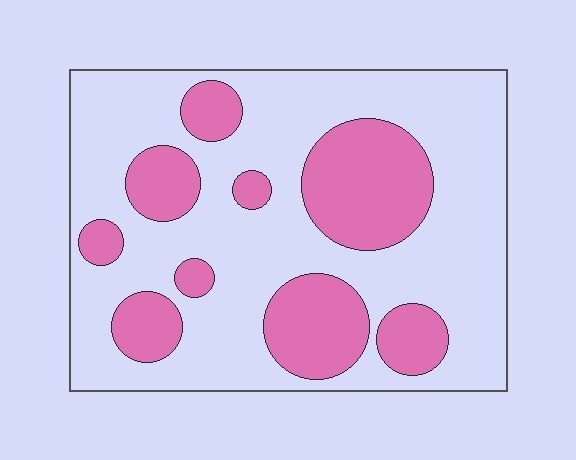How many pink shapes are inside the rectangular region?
9.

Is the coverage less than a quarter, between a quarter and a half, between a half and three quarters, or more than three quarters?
Between a quarter and a half.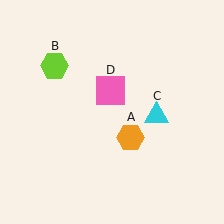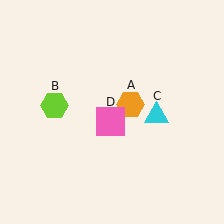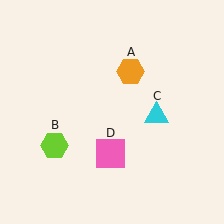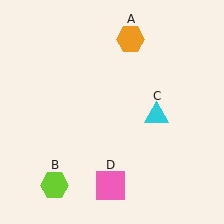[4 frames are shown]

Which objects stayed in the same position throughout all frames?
Cyan triangle (object C) remained stationary.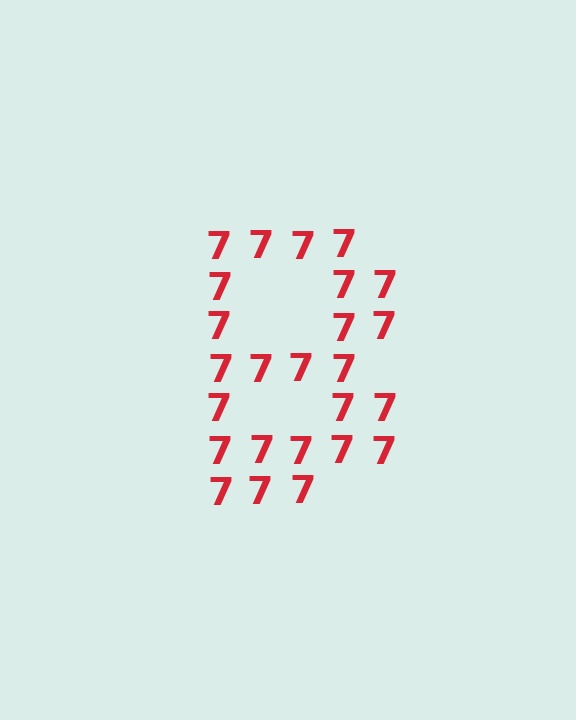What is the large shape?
The large shape is the letter B.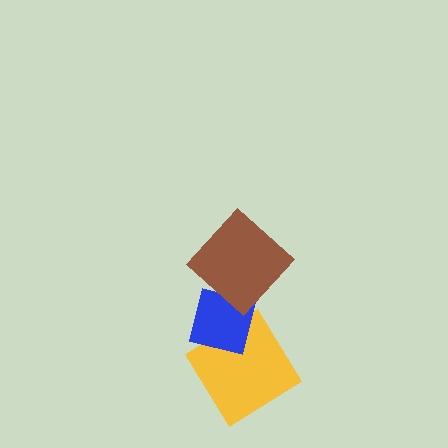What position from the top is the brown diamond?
The brown diamond is 1st from the top.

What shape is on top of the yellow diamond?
The blue square is on top of the yellow diamond.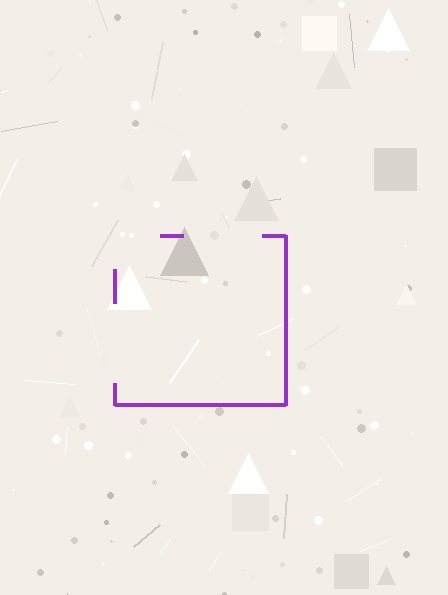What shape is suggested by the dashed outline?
The dashed outline suggests a square.